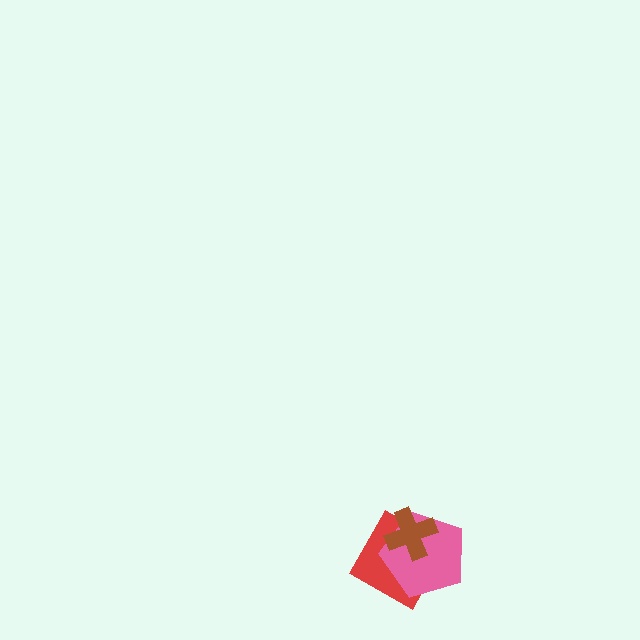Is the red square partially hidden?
Yes, it is partially covered by another shape.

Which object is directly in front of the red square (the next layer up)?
The pink pentagon is directly in front of the red square.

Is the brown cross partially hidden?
No, no other shape covers it.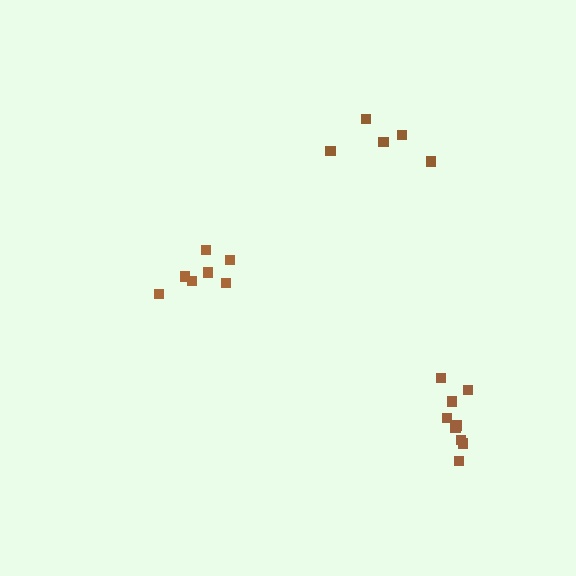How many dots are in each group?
Group 1: 5 dots, Group 2: 7 dots, Group 3: 9 dots (21 total).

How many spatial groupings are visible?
There are 3 spatial groupings.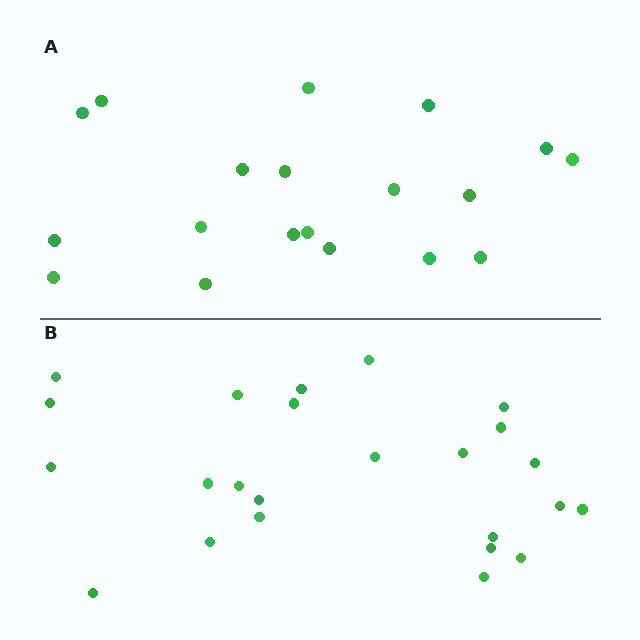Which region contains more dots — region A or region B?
Region B (the bottom region) has more dots.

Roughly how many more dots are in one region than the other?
Region B has about 5 more dots than region A.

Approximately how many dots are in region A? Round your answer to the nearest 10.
About 20 dots. (The exact count is 19, which rounds to 20.)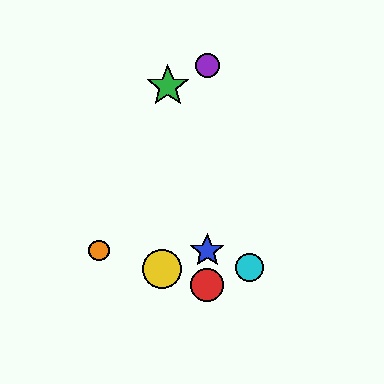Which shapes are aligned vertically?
The red circle, the blue star, the purple circle are aligned vertically.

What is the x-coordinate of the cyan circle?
The cyan circle is at x≈249.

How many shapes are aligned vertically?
3 shapes (the red circle, the blue star, the purple circle) are aligned vertically.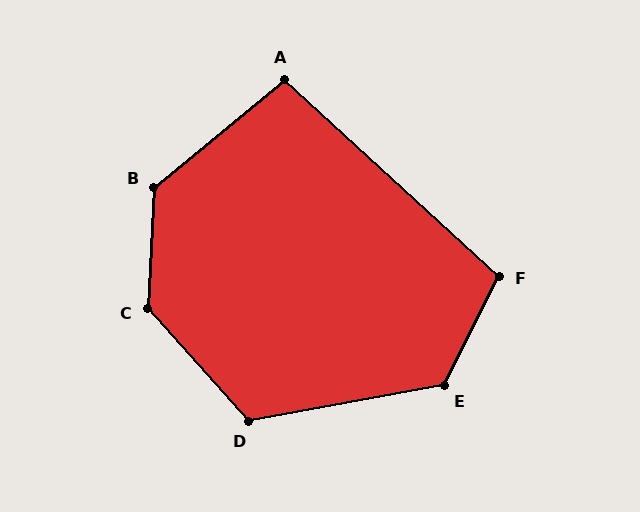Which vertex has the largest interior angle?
C, at approximately 136 degrees.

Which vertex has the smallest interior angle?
A, at approximately 98 degrees.